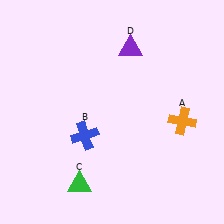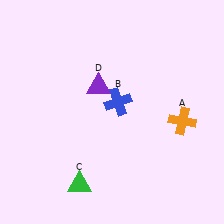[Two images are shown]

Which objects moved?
The objects that moved are: the blue cross (B), the purple triangle (D).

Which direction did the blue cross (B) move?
The blue cross (B) moved up.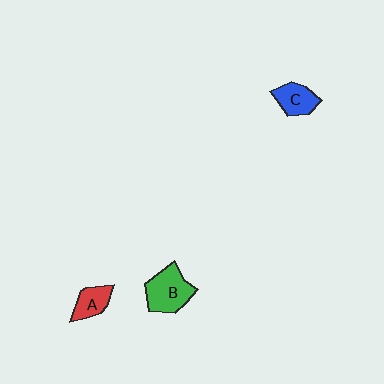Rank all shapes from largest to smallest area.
From largest to smallest: B (green), C (blue), A (red).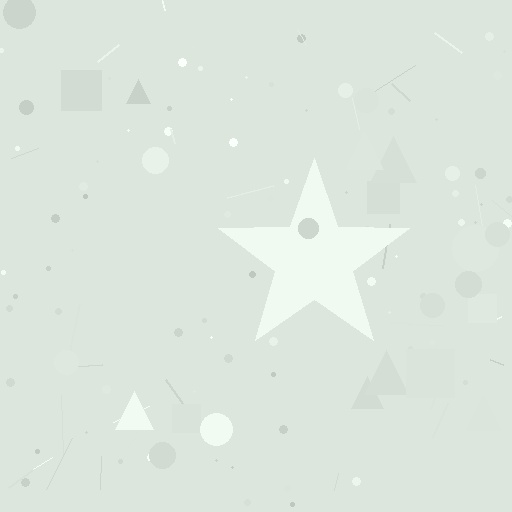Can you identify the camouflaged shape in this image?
The camouflaged shape is a star.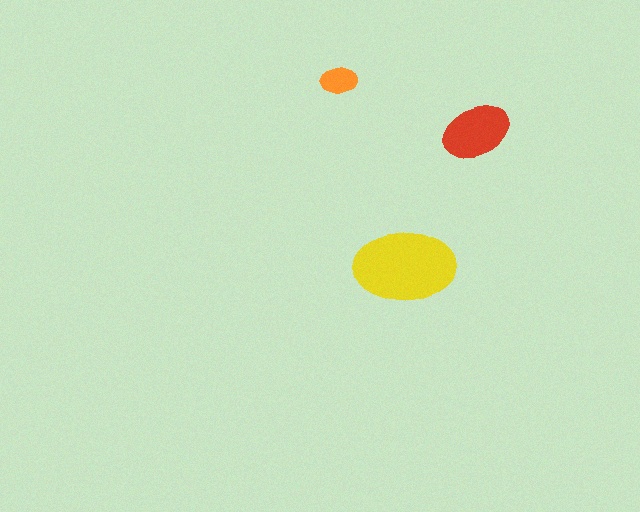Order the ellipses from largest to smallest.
the yellow one, the red one, the orange one.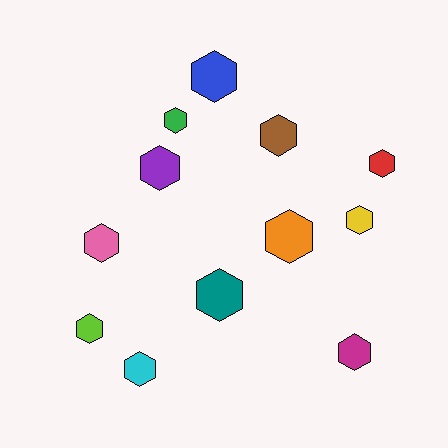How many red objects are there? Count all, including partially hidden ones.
There is 1 red object.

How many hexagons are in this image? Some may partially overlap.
There are 12 hexagons.